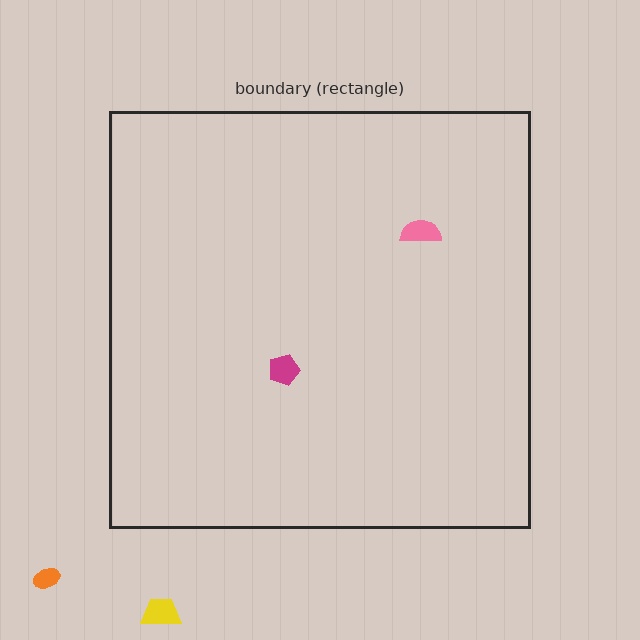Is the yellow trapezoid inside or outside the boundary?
Outside.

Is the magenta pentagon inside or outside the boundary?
Inside.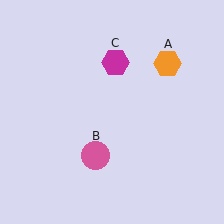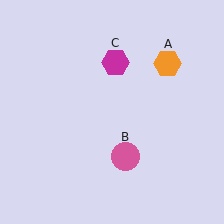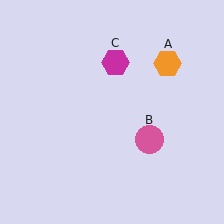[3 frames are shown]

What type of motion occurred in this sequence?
The pink circle (object B) rotated counterclockwise around the center of the scene.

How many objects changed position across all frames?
1 object changed position: pink circle (object B).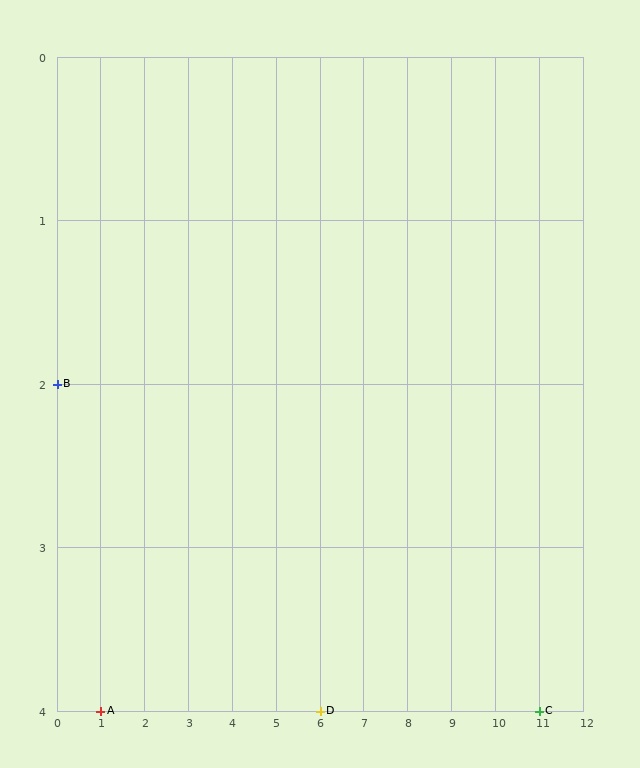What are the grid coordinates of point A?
Point A is at grid coordinates (1, 4).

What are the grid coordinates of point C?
Point C is at grid coordinates (11, 4).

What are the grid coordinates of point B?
Point B is at grid coordinates (0, 2).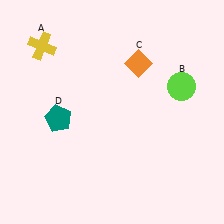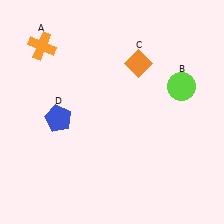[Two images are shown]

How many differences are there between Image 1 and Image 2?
There are 2 differences between the two images.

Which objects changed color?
A changed from yellow to orange. D changed from teal to blue.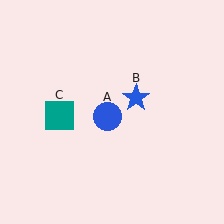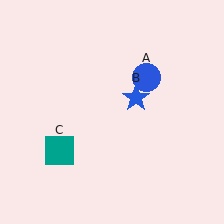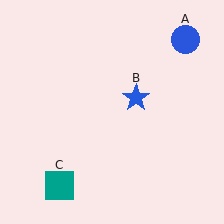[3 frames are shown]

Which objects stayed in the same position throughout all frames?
Blue star (object B) remained stationary.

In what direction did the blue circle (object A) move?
The blue circle (object A) moved up and to the right.